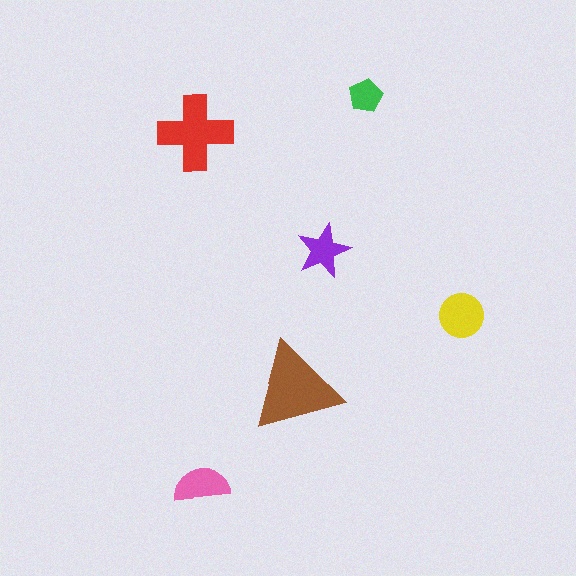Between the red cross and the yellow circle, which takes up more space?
The red cross.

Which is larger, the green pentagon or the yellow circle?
The yellow circle.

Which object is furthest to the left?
The red cross is leftmost.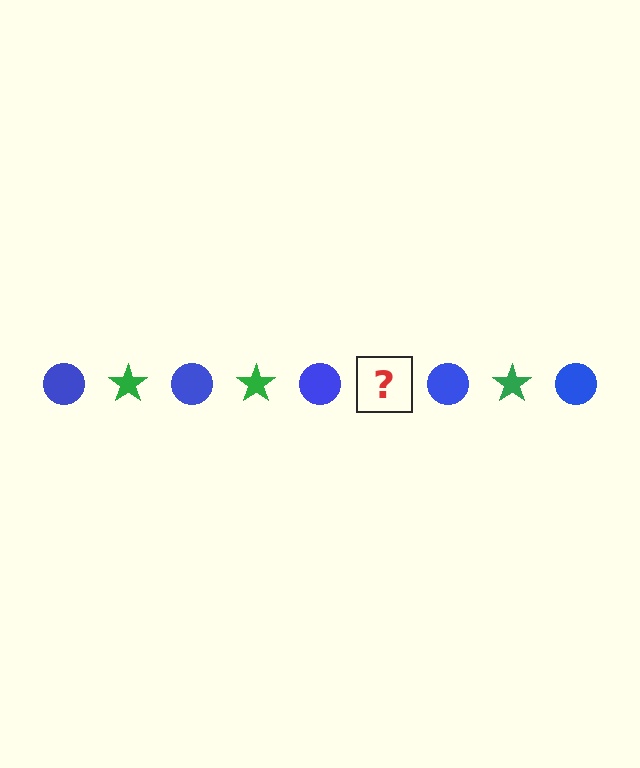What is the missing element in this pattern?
The missing element is a green star.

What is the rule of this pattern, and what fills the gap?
The rule is that the pattern alternates between blue circle and green star. The gap should be filled with a green star.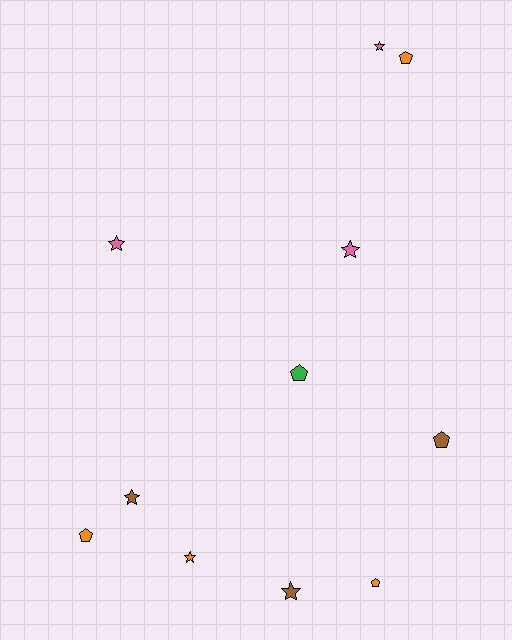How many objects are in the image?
There are 11 objects.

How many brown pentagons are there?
There is 1 brown pentagon.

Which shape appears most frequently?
Star, with 6 objects.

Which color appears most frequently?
Orange, with 4 objects.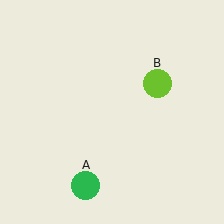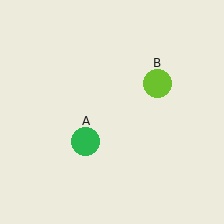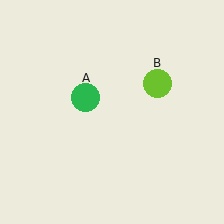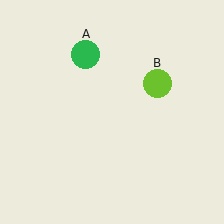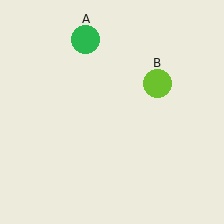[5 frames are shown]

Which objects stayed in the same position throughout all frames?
Lime circle (object B) remained stationary.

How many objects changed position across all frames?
1 object changed position: green circle (object A).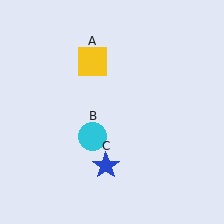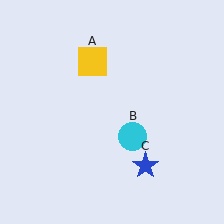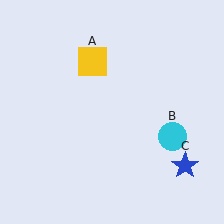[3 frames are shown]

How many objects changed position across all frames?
2 objects changed position: cyan circle (object B), blue star (object C).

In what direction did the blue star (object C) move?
The blue star (object C) moved right.